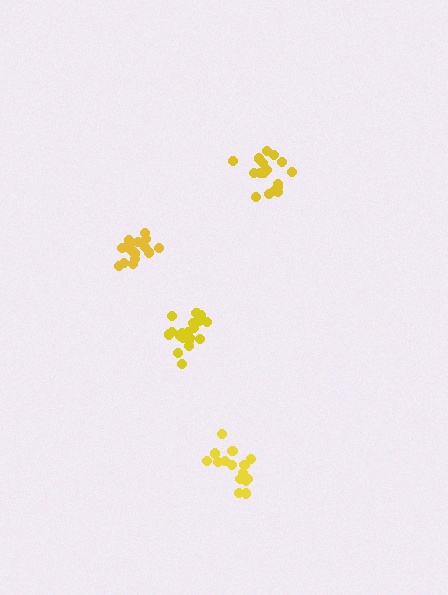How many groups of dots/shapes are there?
There are 4 groups.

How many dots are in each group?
Group 1: 20 dots, Group 2: 16 dots, Group 3: 17 dots, Group 4: 19 dots (72 total).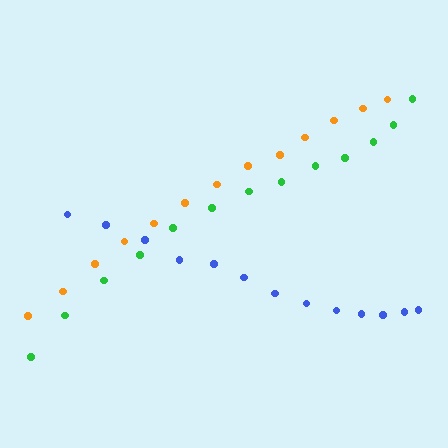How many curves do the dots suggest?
There are 3 distinct paths.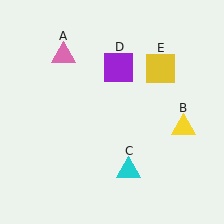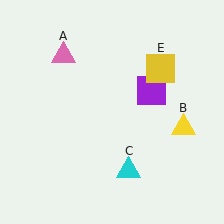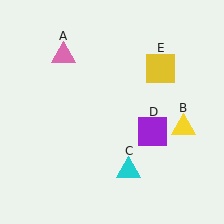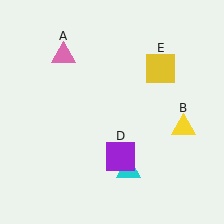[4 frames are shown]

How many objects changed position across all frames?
1 object changed position: purple square (object D).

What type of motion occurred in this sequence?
The purple square (object D) rotated clockwise around the center of the scene.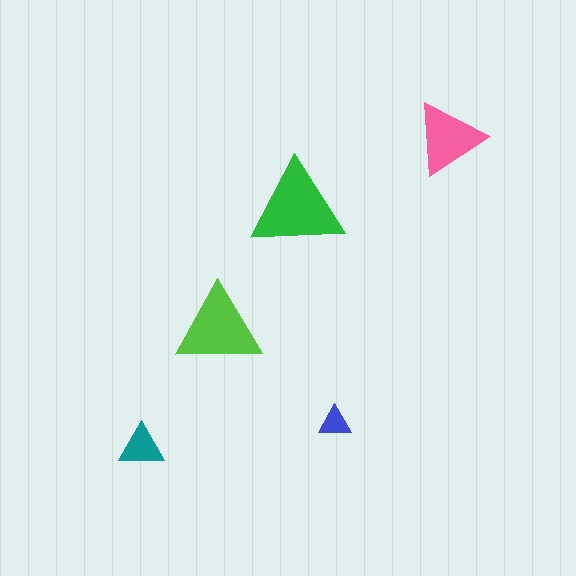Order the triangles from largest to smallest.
the green one, the lime one, the pink one, the teal one, the blue one.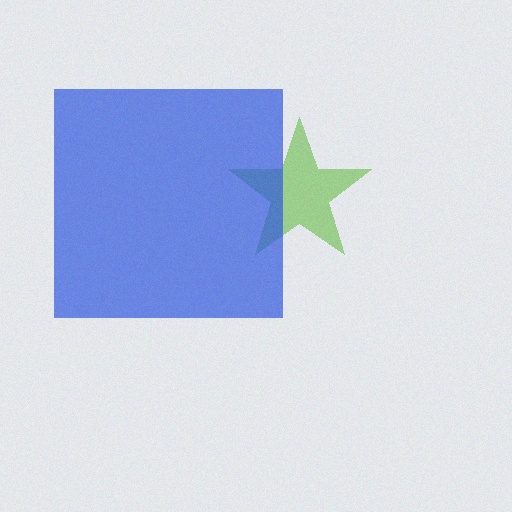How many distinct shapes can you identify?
There are 2 distinct shapes: a lime star, a blue square.